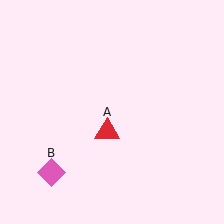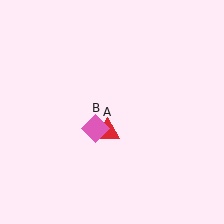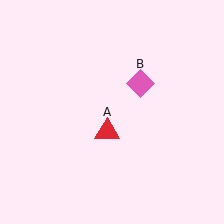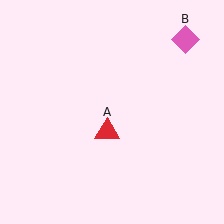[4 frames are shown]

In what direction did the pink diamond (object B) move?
The pink diamond (object B) moved up and to the right.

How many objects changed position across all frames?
1 object changed position: pink diamond (object B).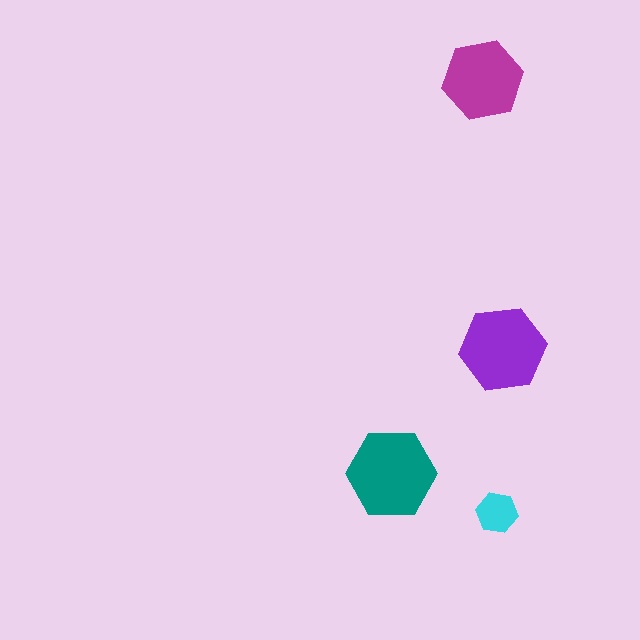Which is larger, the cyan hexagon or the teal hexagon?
The teal one.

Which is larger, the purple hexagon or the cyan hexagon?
The purple one.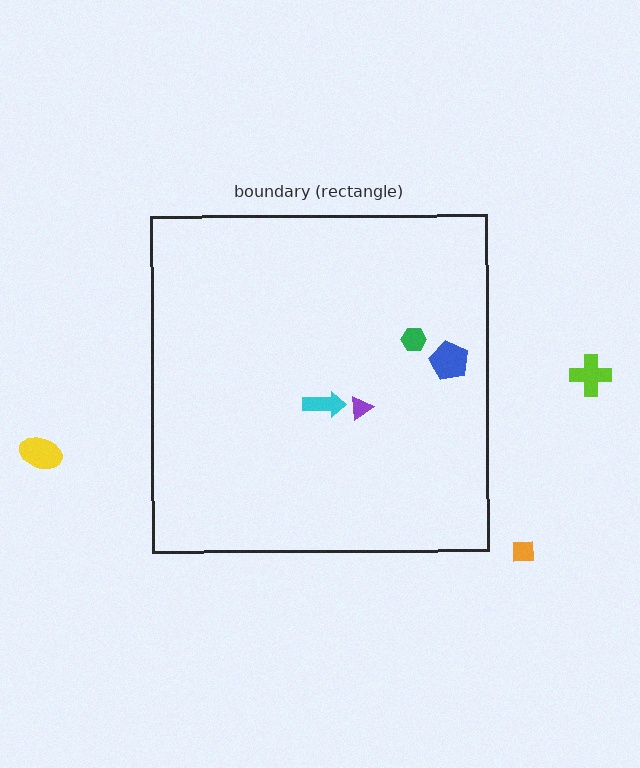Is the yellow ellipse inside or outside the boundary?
Outside.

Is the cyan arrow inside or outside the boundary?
Inside.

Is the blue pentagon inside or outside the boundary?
Inside.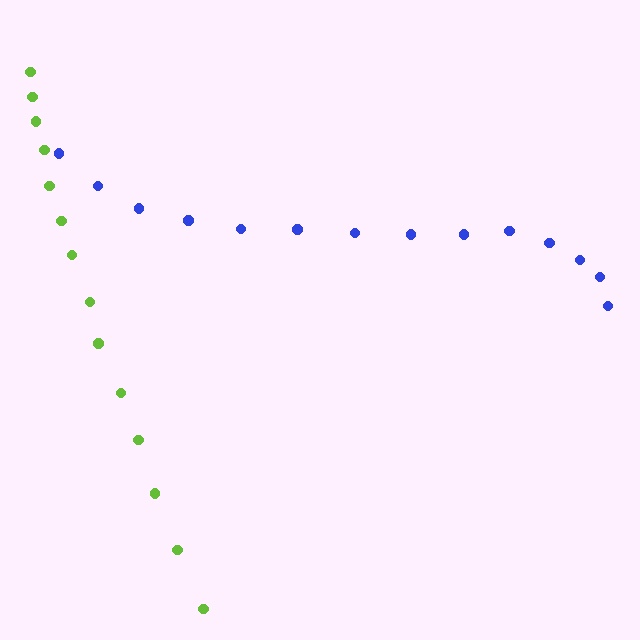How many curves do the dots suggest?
There are 2 distinct paths.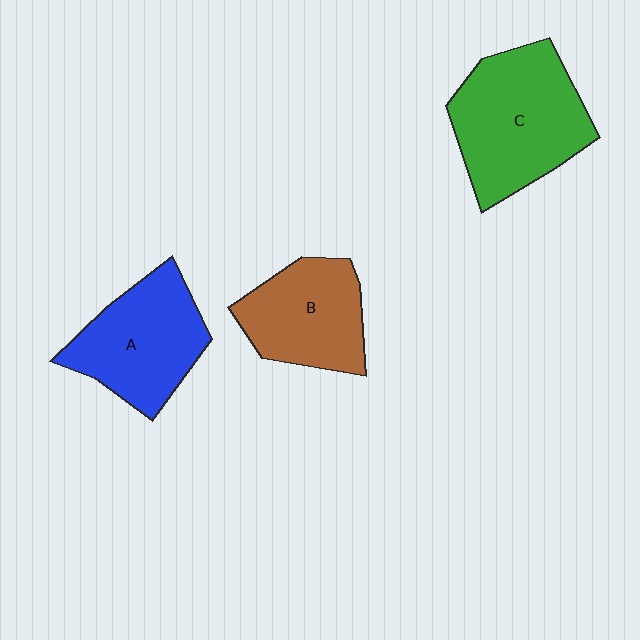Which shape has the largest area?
Shape C (green).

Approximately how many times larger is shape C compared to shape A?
Approximately 1.2 times.